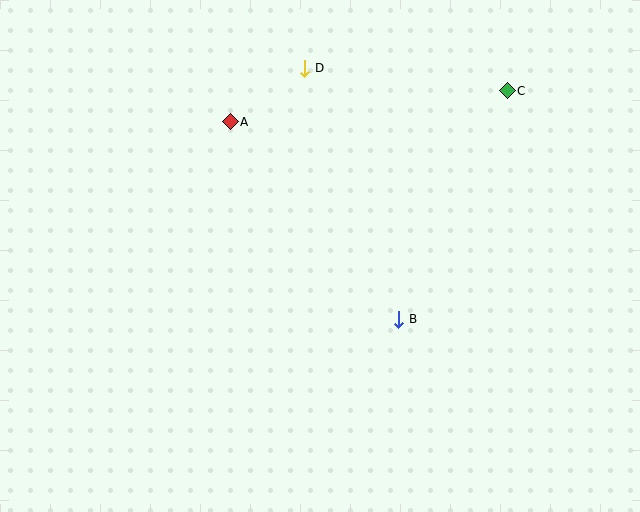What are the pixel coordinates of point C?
Point C is at (507, 91).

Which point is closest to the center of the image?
Point B at (399, 319) is closest to the center.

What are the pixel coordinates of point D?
Point D is at (305, 68).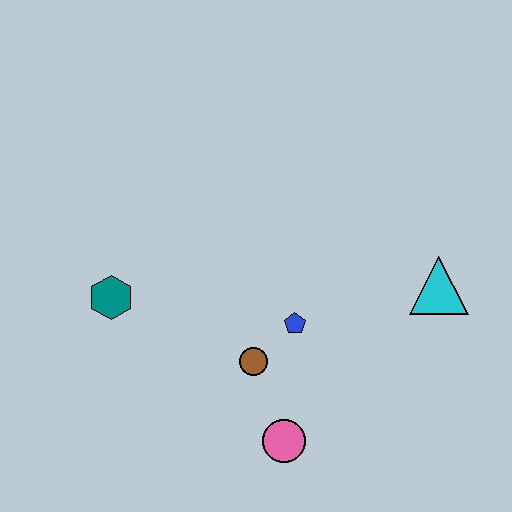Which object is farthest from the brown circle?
The cyan triangle is farthest from the brown circle.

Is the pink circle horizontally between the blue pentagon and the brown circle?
Yes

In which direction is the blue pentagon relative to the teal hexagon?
The blue pentagon is to the right of the teal hexagon.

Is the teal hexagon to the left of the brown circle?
Yes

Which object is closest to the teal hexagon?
The brown circle is closest to the teal hexagon.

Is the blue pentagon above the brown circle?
Yes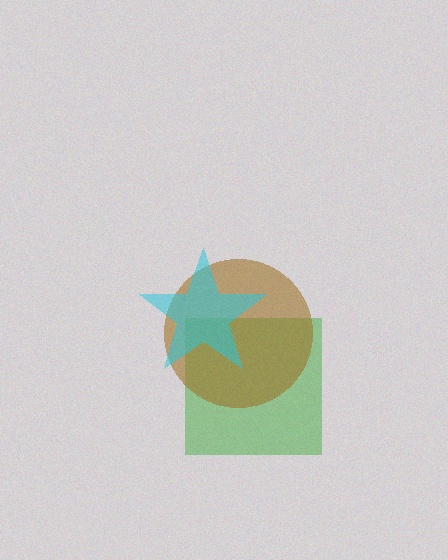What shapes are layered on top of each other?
The layered shapes are: a green square, a brown circle, a cyan star.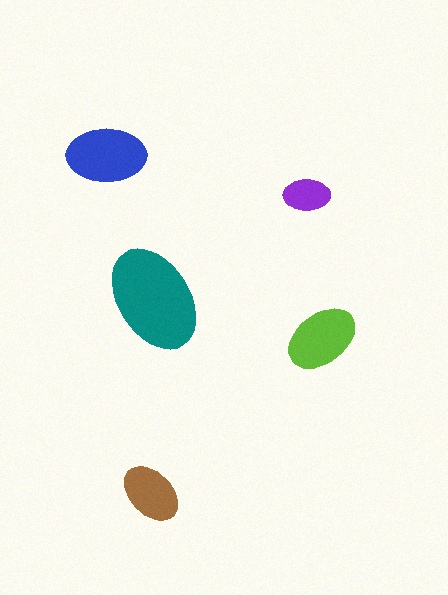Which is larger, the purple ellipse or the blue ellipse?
The blue one.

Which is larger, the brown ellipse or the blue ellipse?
The blue one.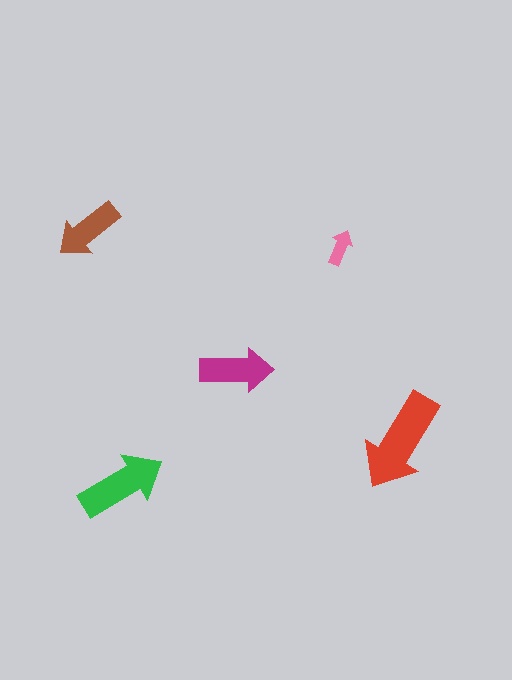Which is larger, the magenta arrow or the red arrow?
The red one.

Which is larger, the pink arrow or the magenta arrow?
The magenta one.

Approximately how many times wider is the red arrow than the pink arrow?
About 3 times wider.